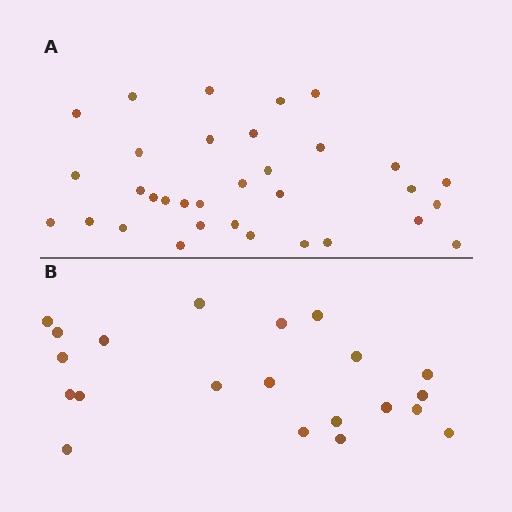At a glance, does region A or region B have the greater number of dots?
Region A (the top region) has more dots.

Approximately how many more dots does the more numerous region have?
Region A has roughly 12 or so more dots than region B.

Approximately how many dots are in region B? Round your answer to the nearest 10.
About 20 dots. (The exact count is 21, which rounds to 20.)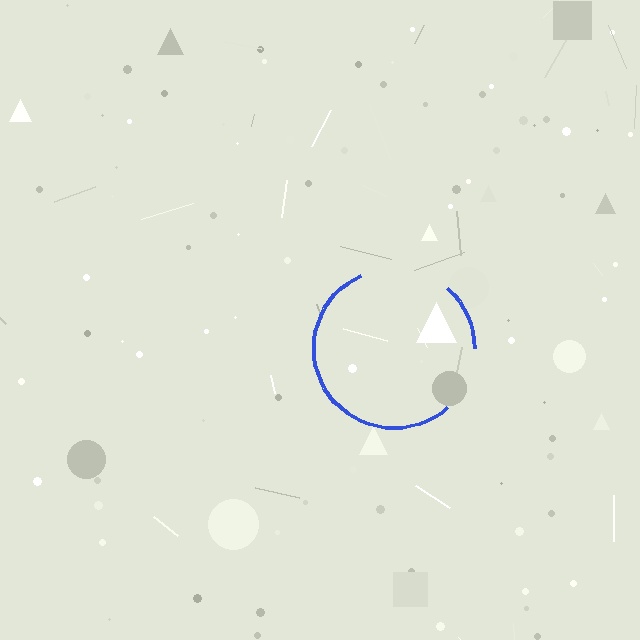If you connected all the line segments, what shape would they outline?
They would outline a circle.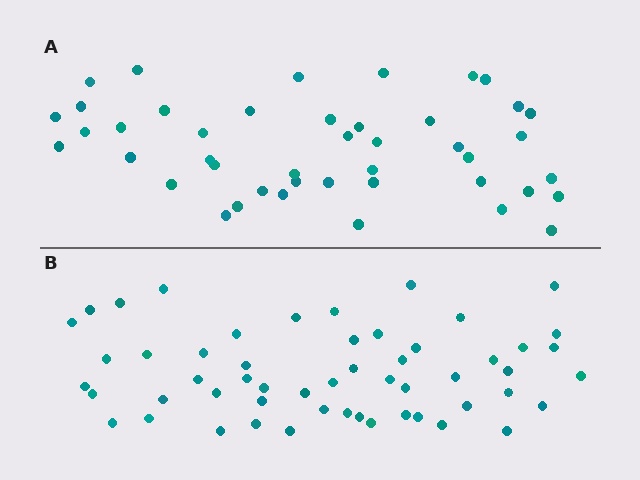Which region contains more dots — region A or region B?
Region B (the bottom region) has more dots.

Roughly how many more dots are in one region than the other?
Region B has roughly 10 or so more dots than region A.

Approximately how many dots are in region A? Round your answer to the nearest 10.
About 40 dots. (The exact count is 44, which rounds to 40.)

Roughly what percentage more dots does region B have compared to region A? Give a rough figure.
About 25% more.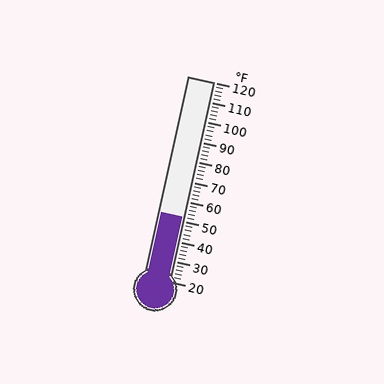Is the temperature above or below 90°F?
The temperature is below 90°F.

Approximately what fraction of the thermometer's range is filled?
The thermometer is filled to approximately 30% of its range.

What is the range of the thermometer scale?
The thermometer scale ranges from 20°F to 120°F.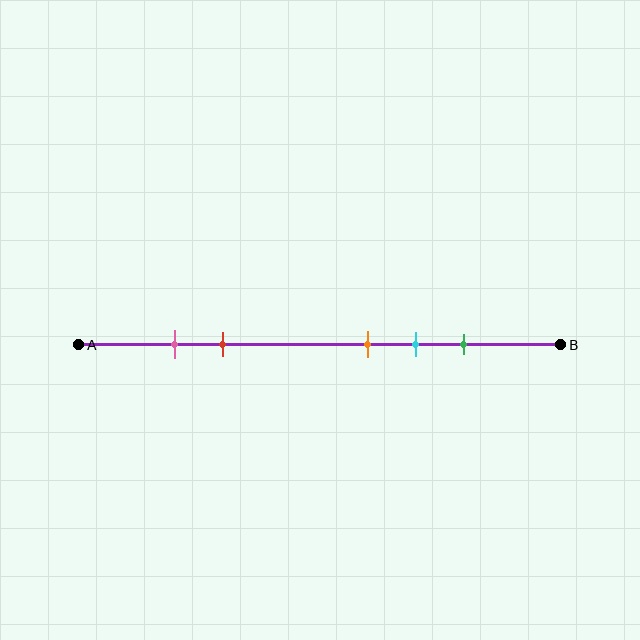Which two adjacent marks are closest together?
The pink and red marks are the closest adjacent pair.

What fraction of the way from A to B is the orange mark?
The orange mark is approximately 60% (0.6) of the way from A to B.